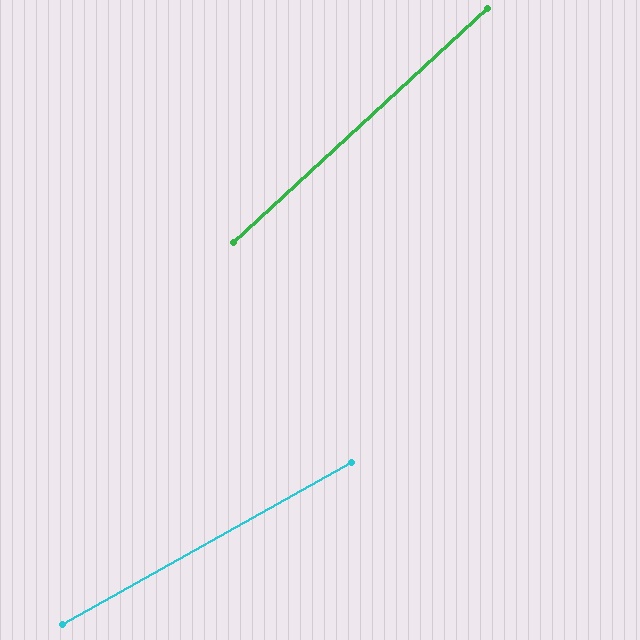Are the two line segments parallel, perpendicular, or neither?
Neither parallel nor perpendicular — they differ by about 13°.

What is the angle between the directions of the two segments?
Approximately 13 degrees.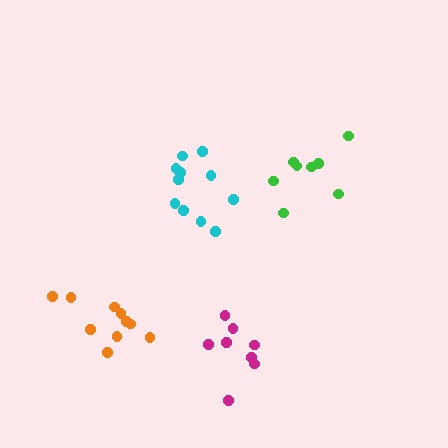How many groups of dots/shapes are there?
There are 4 groups.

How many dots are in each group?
Group 1: 8 dots, Group 2: 8 dots, Group 3: 11 dots, Group 4: 10 dots (37 total).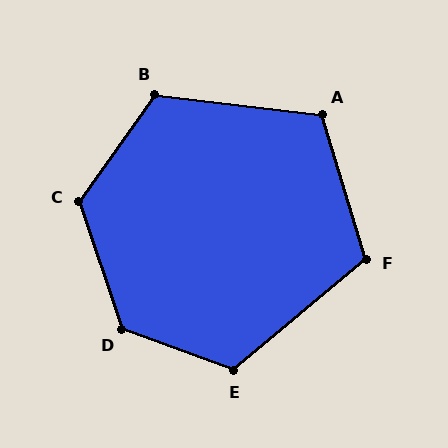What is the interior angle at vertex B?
Approximately 118 degrees (obtuse).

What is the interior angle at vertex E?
Approximately 120 degrees (obtuse).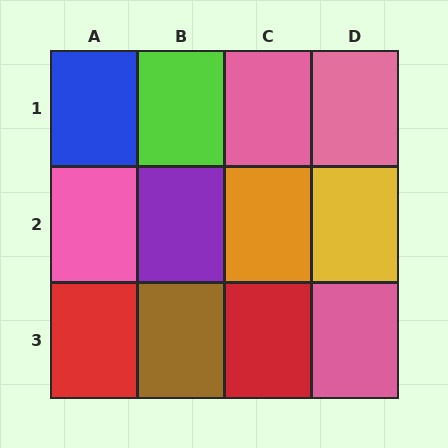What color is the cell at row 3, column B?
Brown.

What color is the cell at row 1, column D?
Pink.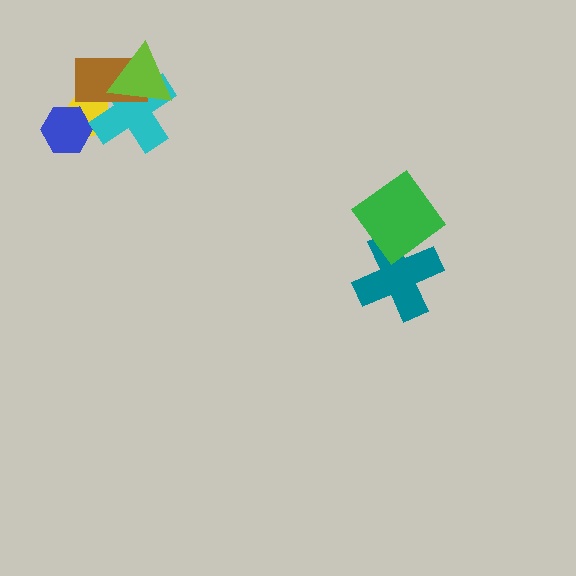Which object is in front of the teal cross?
The green diamond is in front of the teal cross.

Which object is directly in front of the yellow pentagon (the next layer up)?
The blue hexagon is directly in front of the yellow pentagon.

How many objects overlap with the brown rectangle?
3 objects overlap with the brown rectangle.